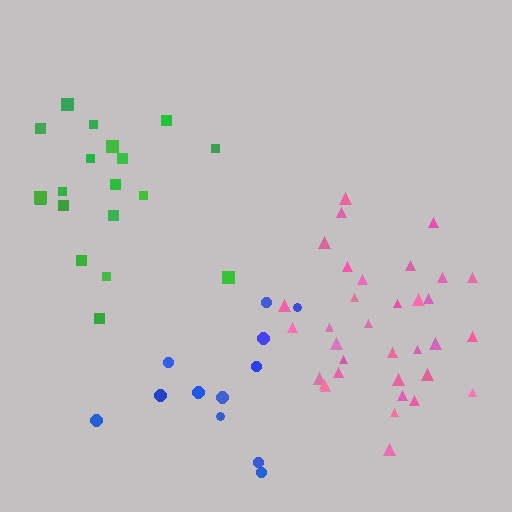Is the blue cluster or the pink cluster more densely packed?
Pink.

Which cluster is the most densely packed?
Pink.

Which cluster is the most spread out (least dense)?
Blue.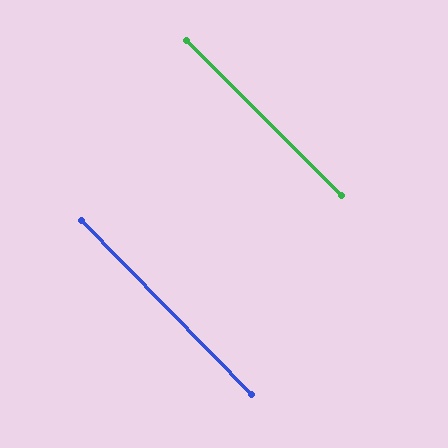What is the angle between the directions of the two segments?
Approximately 1 degree.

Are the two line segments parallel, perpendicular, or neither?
Parallel — their directions differ by only 0.6°.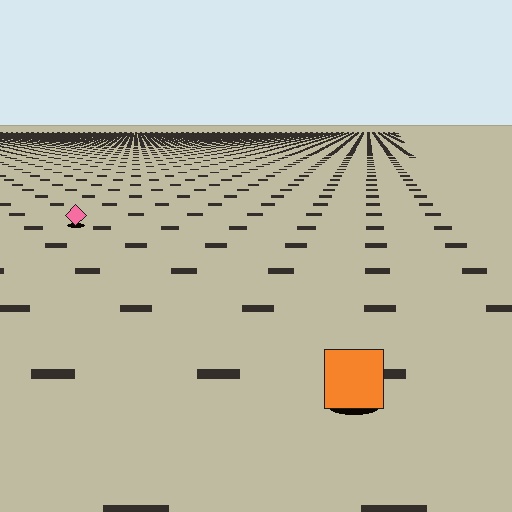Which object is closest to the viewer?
The orange square is closest. The texture marks near it are larger and more spread out.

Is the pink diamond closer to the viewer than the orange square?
No. The orange square is closer — you can tell from the texture gradient: the ground texture is coarser near it.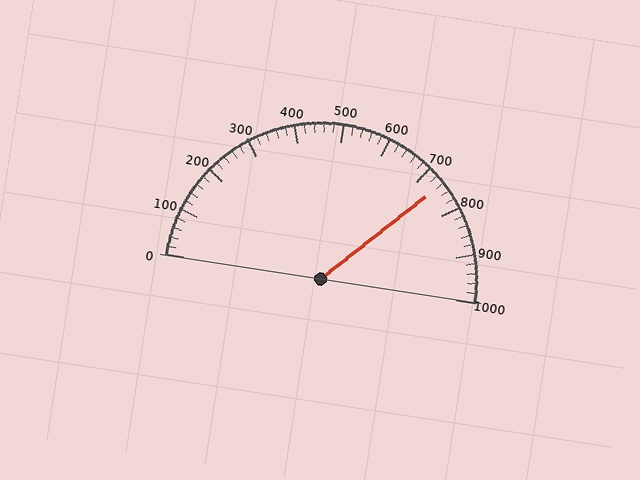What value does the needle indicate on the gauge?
The needle indicates approximately 740.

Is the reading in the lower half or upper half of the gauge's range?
The reading is in the upper half of the range (0 to 1000).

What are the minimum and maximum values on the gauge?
The gauge ranges from 0 to 1000.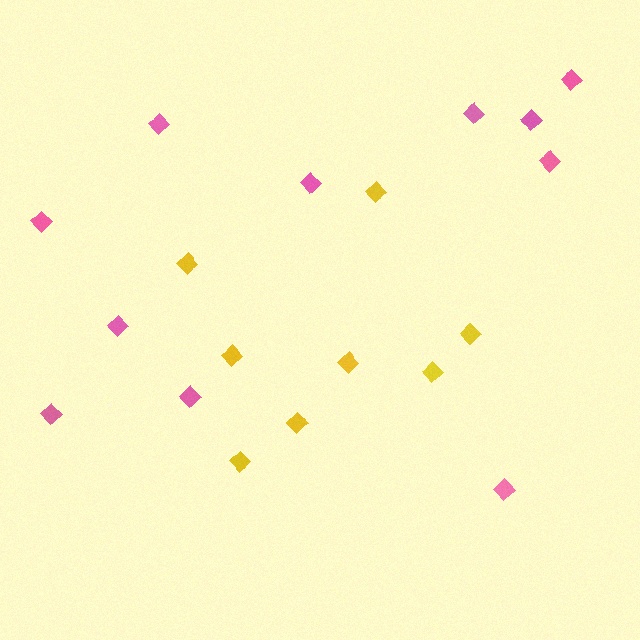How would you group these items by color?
There are 2 groups: one group of yellow diamonds (8) and one group of pink diamonds (11).